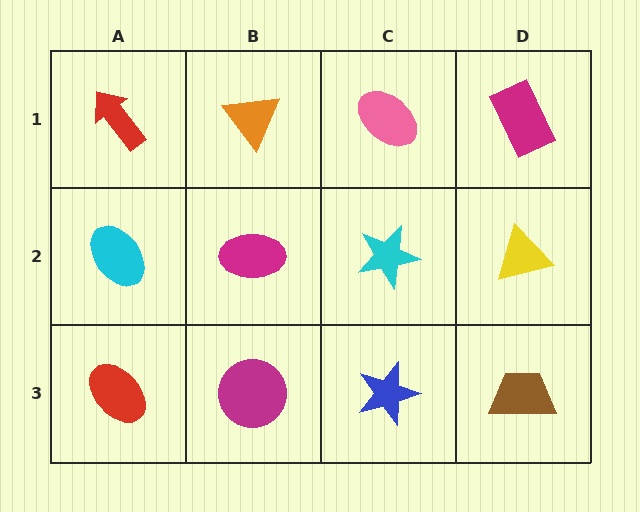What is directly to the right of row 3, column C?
A brown trapezoid.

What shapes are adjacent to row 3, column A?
A cyan ellipse (row 2, column A), a magenta circle (row 3, column B).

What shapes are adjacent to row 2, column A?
A red arrow (row 1, column A), a red ellipse (row 3, column A), a magenta ellipse (row 2, column B).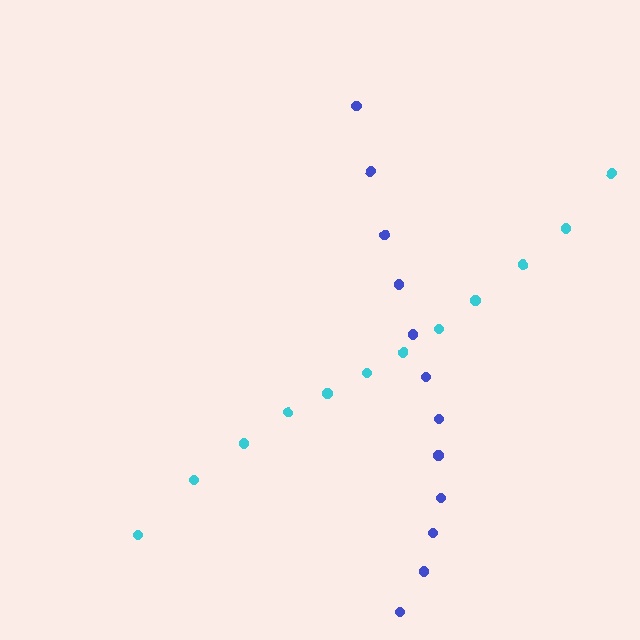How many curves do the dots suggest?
There are 2 distinct paths.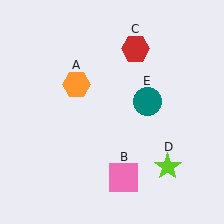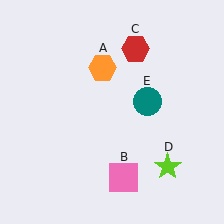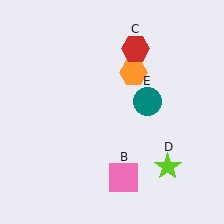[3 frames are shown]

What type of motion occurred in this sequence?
The orange hexagon (object A) rotated clockwise around the center of the scene.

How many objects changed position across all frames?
1 object changed position: orange hexagon (object A).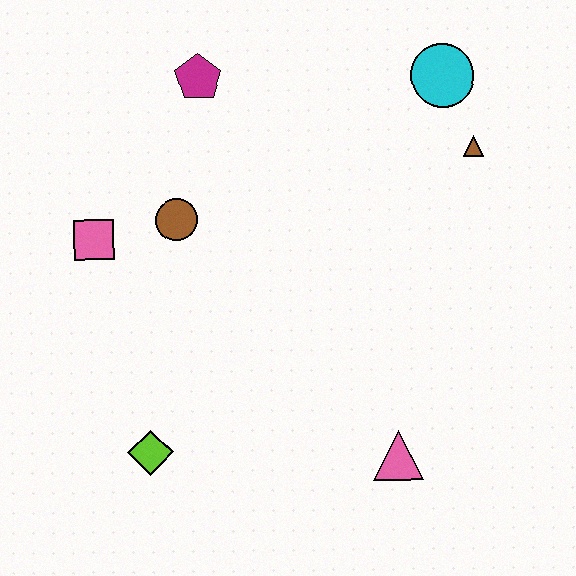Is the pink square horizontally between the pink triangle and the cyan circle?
No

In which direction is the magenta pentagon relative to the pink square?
The magenta pentagon is above the pink square.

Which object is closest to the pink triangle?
The lime diamond is closest to the pink triangle.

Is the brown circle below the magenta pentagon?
Yes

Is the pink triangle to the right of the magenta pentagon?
Yes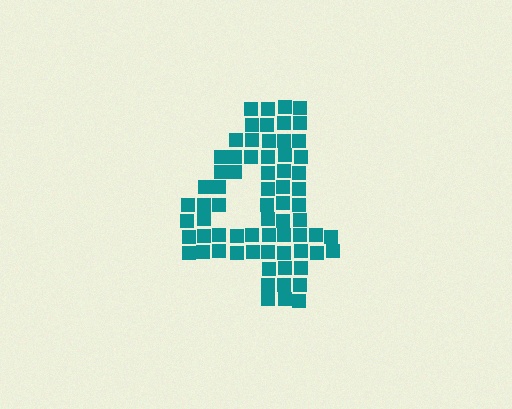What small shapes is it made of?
It is made of small squares.